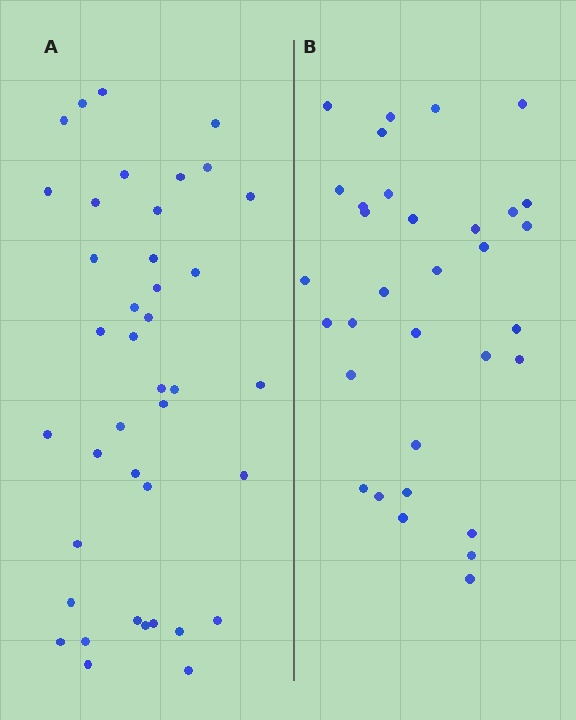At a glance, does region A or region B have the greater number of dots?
Region A (the left region) has more dots.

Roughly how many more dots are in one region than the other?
Region A has roughly 8 or so more dots than region B.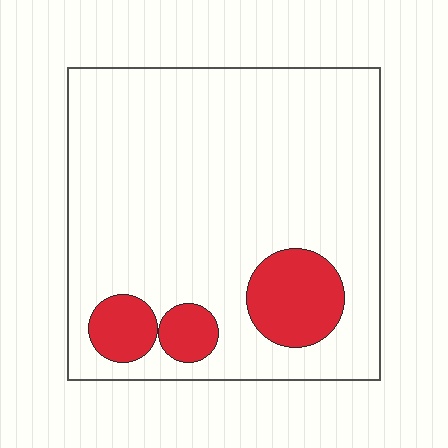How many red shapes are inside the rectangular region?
3.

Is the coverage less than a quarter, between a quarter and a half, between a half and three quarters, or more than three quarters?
Less than a quarter.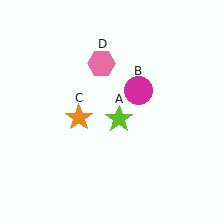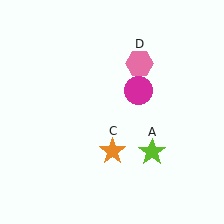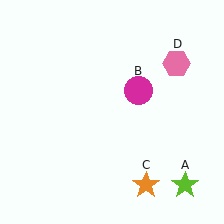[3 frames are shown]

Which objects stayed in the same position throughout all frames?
Magenta circle (object B) remained stationary.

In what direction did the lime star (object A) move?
The lime star (object A) moved down and to the right.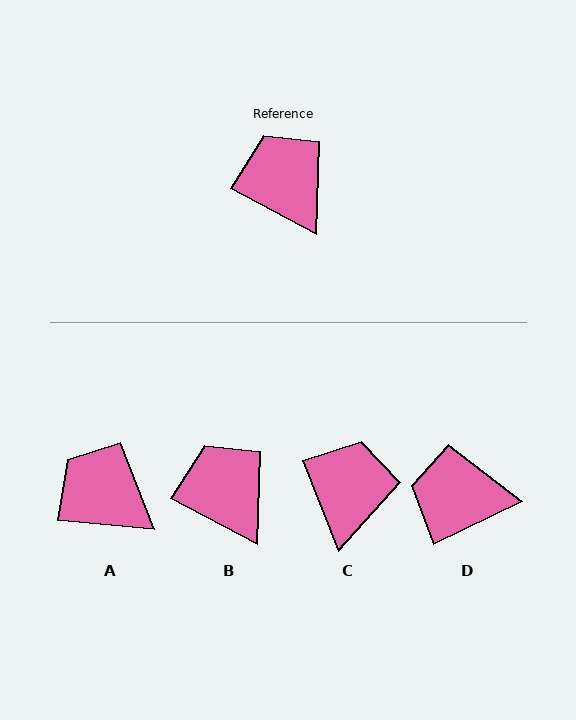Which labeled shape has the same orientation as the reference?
B.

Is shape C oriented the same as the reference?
No, it is off by about 40 degrees.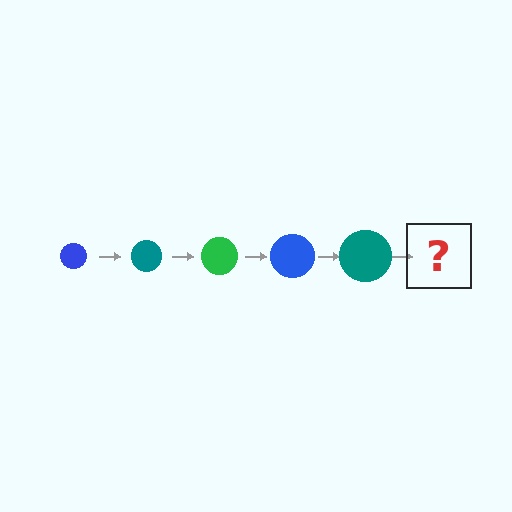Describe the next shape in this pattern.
It should be a green circle, larger than the previous one.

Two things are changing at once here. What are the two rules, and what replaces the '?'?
The two rules are that the circle grows larger each step and the color cycles through blue, teal, and green. The '?' should be a green circle, larger than the previous one.